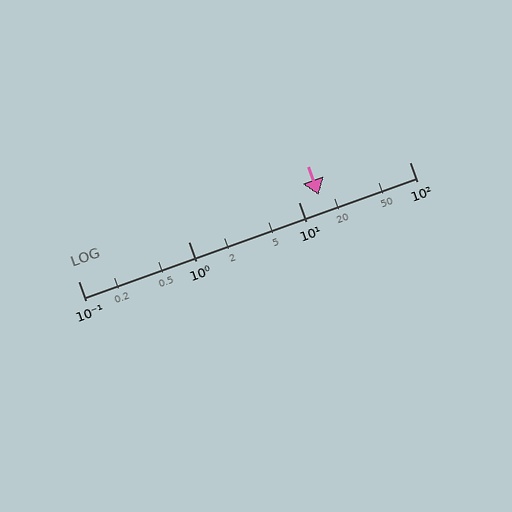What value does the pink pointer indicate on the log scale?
The pointer indicates approximately 15.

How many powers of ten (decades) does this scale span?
The scale spans 3 decades, from 0.1 to 100.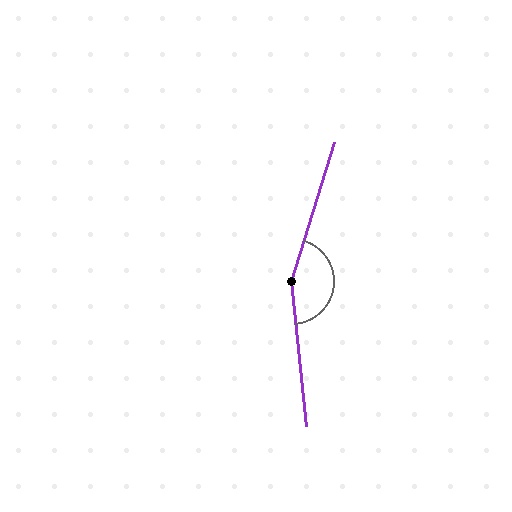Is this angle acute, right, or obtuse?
It is obtuse.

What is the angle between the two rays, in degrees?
Approximately 157 degrees.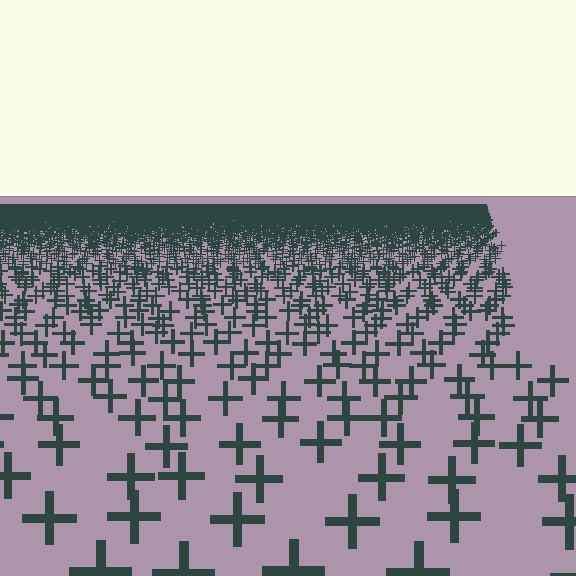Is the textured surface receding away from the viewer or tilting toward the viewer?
The surface is receding away from the viewer. Texture elements get smaller and denser toward the top.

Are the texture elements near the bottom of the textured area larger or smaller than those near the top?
Larger. Near the bottom, elements are closer to the viewer and appear at a bigger on-screen size.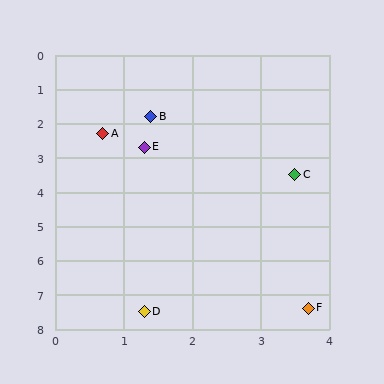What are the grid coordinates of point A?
Point A is at approximately (0.7, 2.3).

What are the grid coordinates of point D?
Point D is at approximately (1.3, 7.5).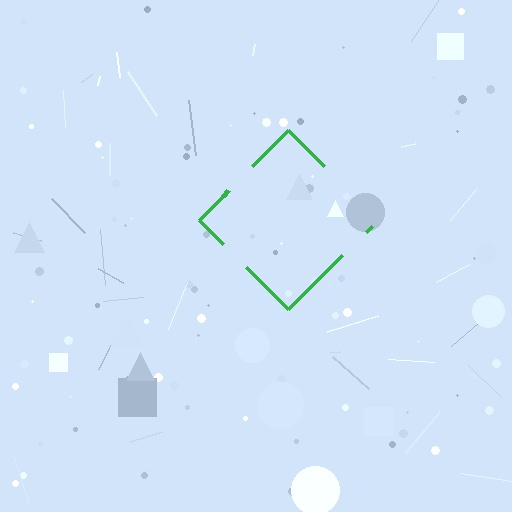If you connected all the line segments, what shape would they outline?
They would outline a diamond.